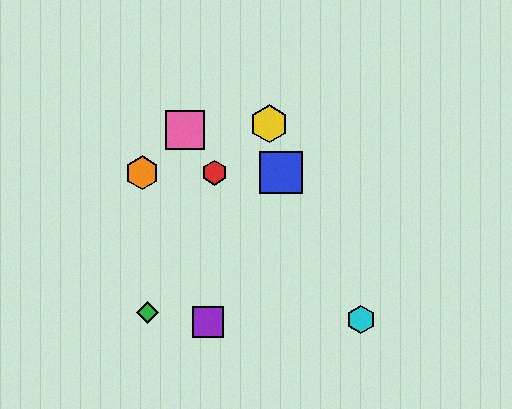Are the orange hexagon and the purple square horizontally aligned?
No, the orange hexagon is at y≈173 and the purple square is at y≈322.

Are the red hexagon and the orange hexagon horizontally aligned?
Yes, both are at y≈173.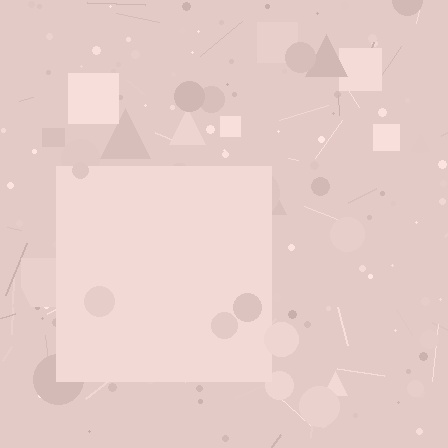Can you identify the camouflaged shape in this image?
The camouflaged shape is a square.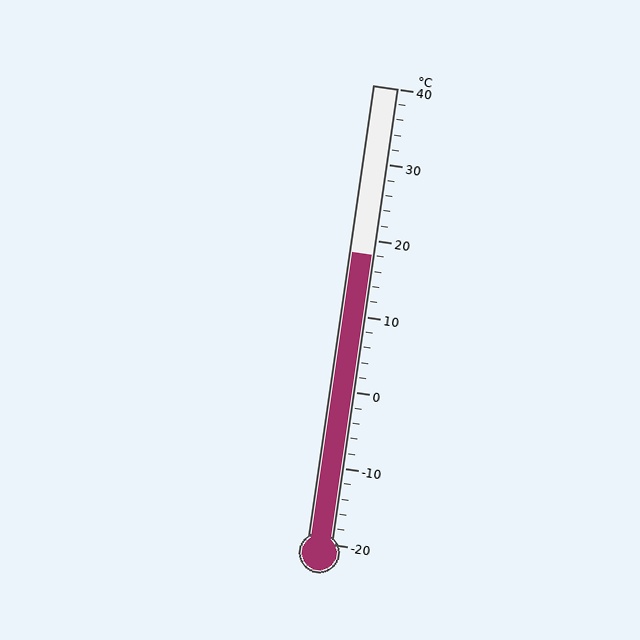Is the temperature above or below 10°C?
The temperature is above 10°C.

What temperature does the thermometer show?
The thermometer shows approximately 18°C.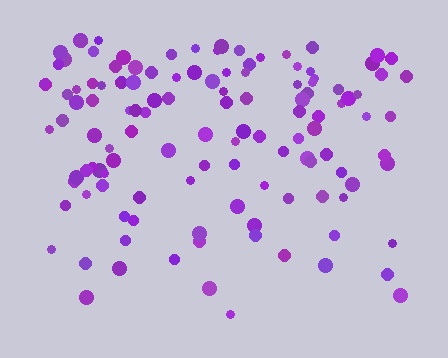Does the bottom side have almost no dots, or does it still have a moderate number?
Still a moderate number, just noticeably fewer than the top.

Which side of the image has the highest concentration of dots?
The top.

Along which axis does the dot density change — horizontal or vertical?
Vertical.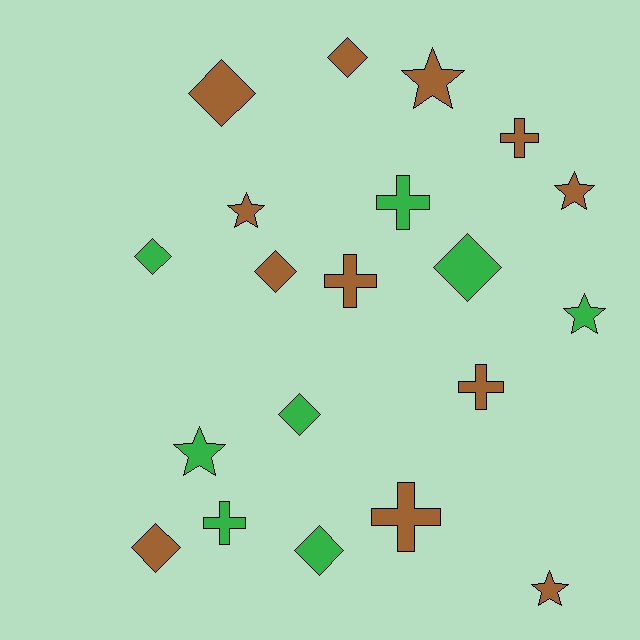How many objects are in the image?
There are 20 objects.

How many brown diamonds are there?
There are 4 brown diamonds.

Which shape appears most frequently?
Diamond, with 8 objects.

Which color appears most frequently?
Brown, with 12 objects.